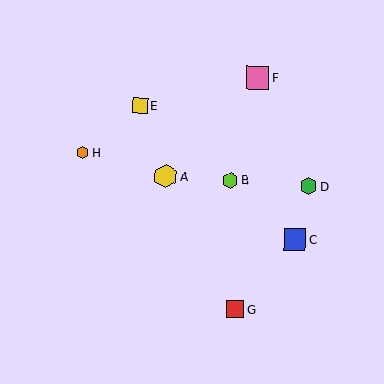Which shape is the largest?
The yellow hexagon (labeled A) is the largest.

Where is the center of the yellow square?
The center of the yellow square is at (140, 105).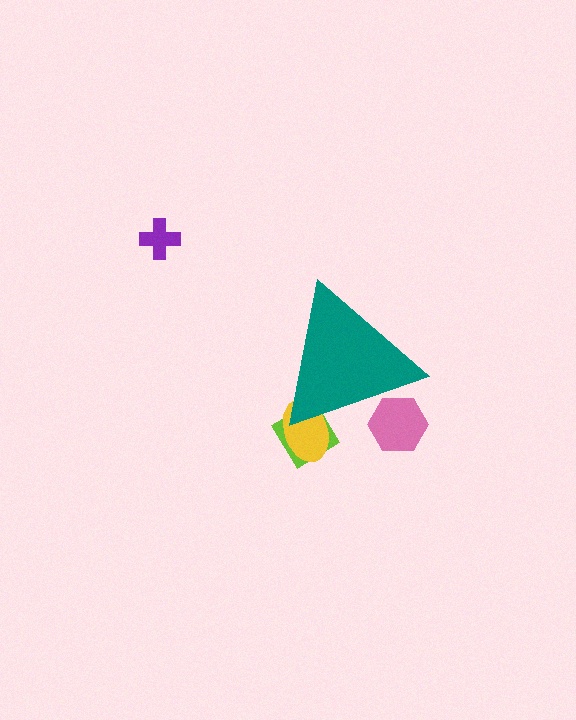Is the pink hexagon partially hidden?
Yes, the pink hexagon is partially hidden behind the teal triangle.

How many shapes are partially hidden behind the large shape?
3 shapes are partially hidden.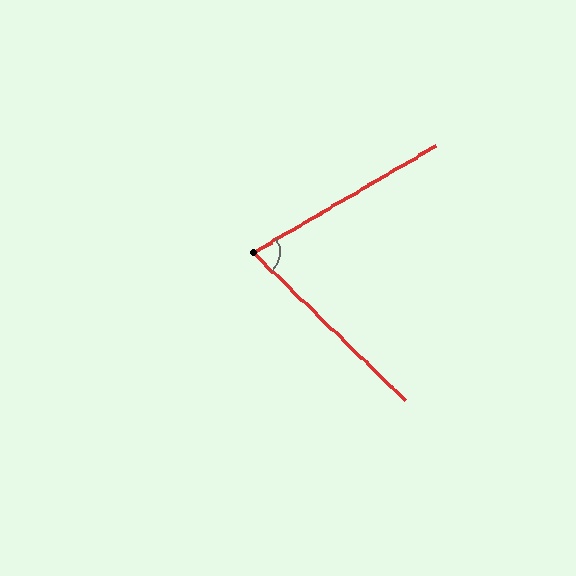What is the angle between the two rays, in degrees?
Approximately 75 degrees.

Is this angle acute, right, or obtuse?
It is acute.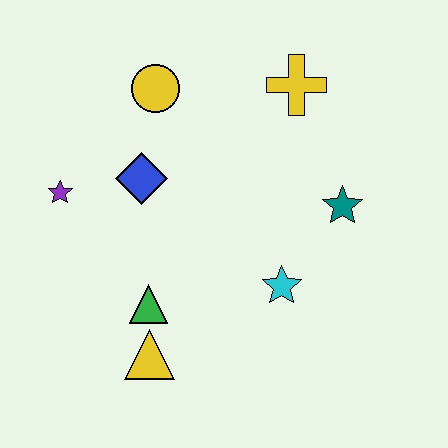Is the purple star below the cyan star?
No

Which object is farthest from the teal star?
The purple star is farthest from the teal star.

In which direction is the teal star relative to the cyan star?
The teal star is above the cyan star.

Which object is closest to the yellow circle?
The blue diamond is closest to the yellow circle.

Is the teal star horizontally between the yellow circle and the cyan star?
No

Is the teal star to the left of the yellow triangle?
No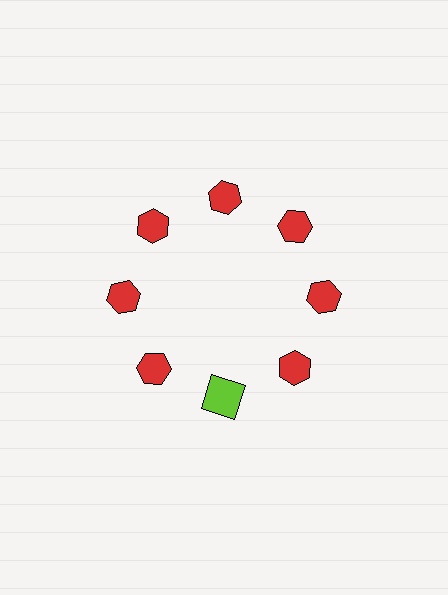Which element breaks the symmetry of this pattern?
The lime square at roughly the 6 o'clock position breaks the symmetry. All other shapes are red hexagons.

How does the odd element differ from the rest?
It differs in both color (lime instead of red) and shape (square instead of hexagon).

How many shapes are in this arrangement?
There are 8 shapes arranged in a ring pattern.